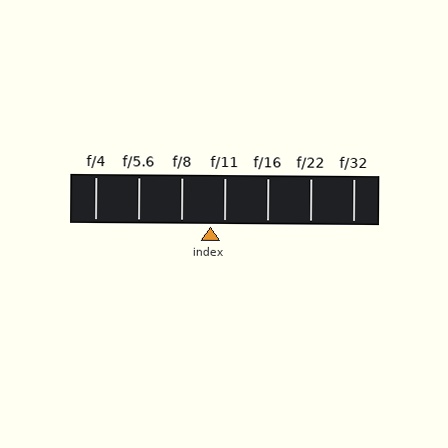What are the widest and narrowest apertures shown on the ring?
The widest aperture shown is f/4 and the narrowest is f/32.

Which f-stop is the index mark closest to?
The index mark is closest to f/11.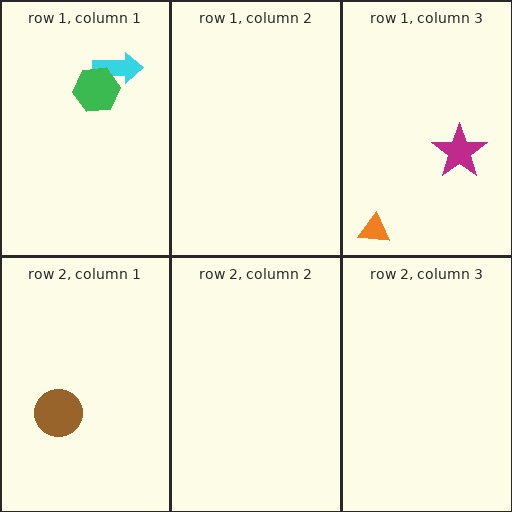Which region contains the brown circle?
The row 2, column 1 region.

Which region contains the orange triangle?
The row 1, column 3 region.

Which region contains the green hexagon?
The row 1, column 1 region.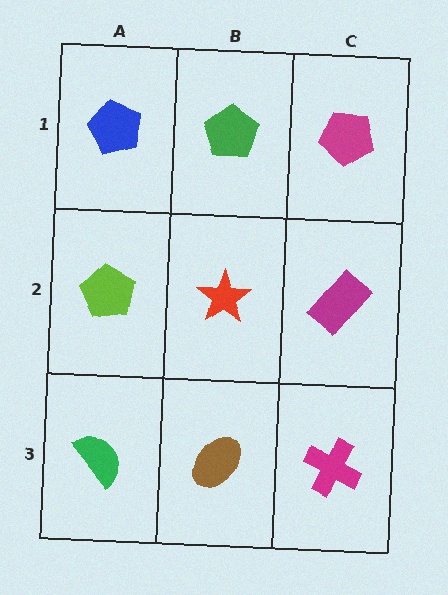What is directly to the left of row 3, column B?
A green semicircle.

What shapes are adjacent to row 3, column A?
A lime pentagon (row 2, column A), a brown ellipse (row 3, column B).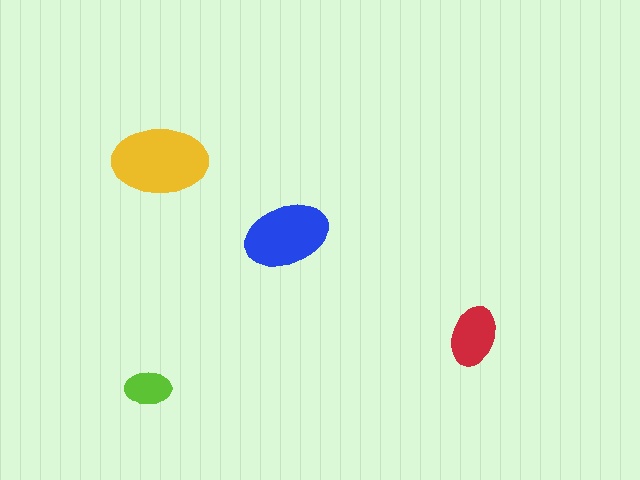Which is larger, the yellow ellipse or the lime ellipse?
The yellow one.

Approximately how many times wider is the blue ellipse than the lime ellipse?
About 2 times wider.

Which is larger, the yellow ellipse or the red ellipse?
The yellow one.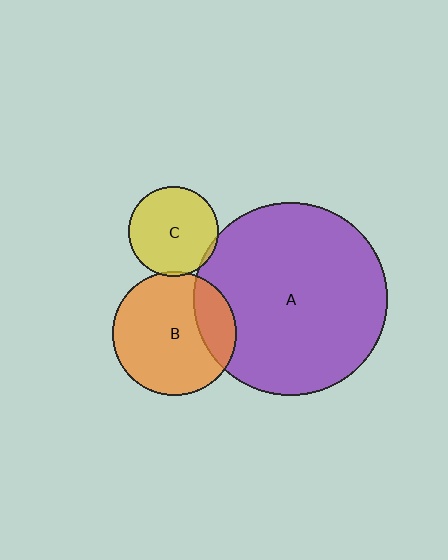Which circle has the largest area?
Circle A (purple).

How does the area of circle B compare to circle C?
Approximately 1.9 times.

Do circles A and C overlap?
Yes.